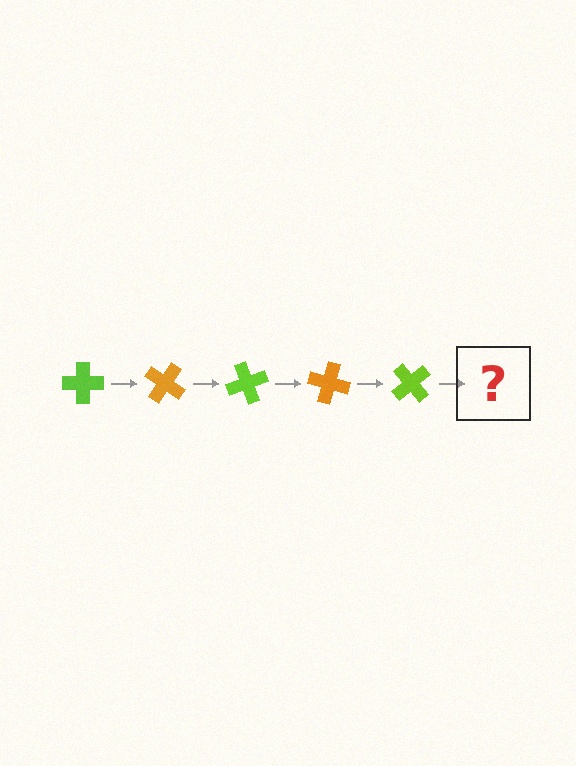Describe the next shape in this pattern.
It should be an orange cross, rotated 175 degrees from the start.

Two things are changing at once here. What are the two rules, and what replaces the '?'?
The two rules are that it rotates 35 degrees each step and the color cycles through lime and orange. The '?' should be an orange cross, rotated 175 degrees from the start.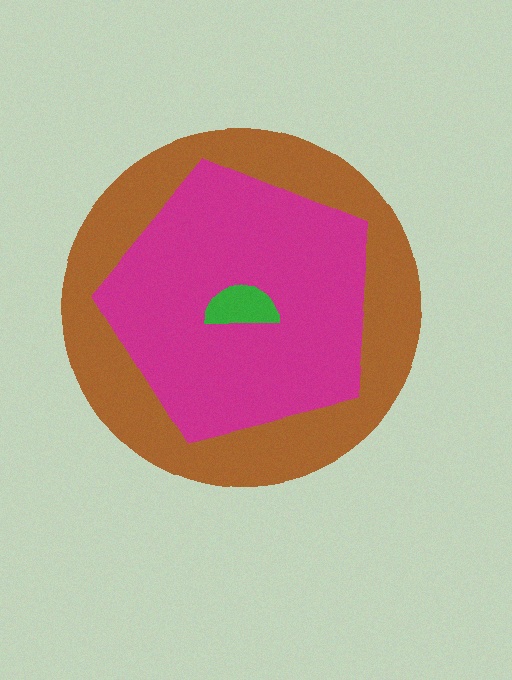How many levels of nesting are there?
3.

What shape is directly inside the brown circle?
The magenta pentagon.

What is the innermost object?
The green semicircle.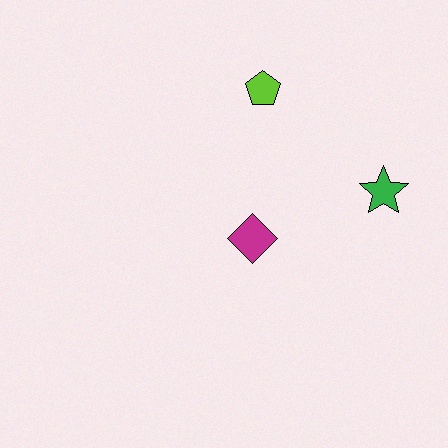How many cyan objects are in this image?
There are no cyan objects.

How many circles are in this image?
There are no circles.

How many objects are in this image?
There are 3 objects.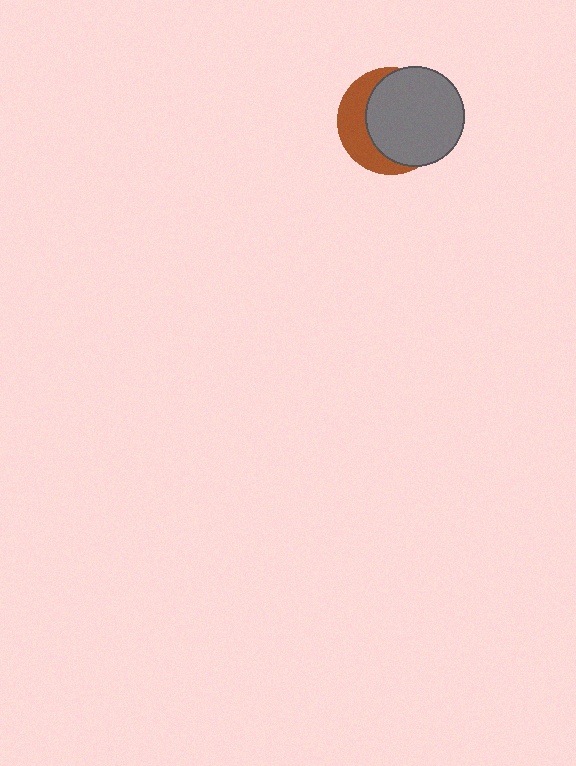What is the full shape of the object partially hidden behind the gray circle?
The partially hidden object is a brown circle.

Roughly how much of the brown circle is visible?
A small part of it is visible (roughly 34%).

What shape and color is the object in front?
The object in front is a gray circle.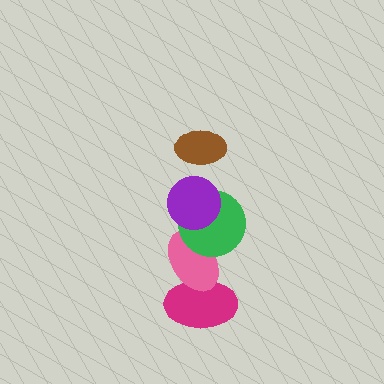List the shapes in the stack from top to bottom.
From top to bottom: the brown ellipse, the purple circle, the green circle, the pink ellipse, the magenta ellipse.